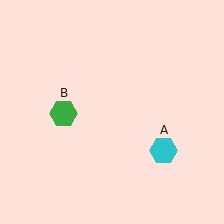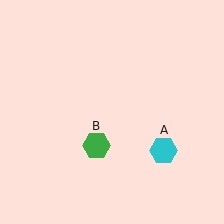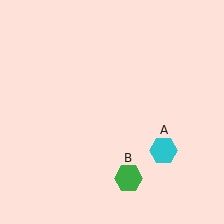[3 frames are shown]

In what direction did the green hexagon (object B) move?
The green hexagon (object B) moved down and to the right.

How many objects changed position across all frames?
1 object changed position: green hexagon (object B).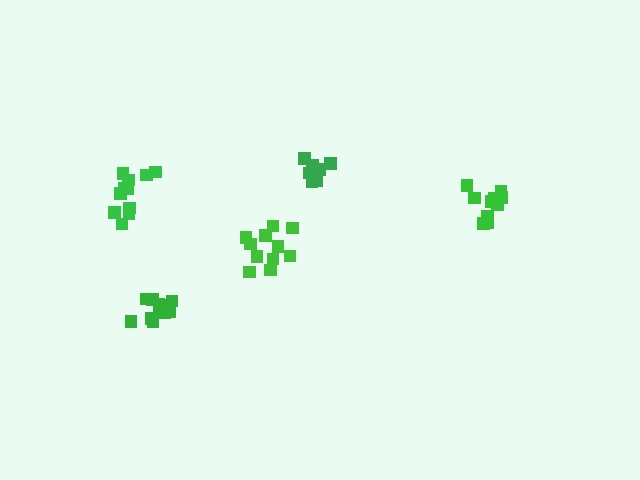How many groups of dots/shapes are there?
There are 5 groups.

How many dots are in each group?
Group 1: 11 dots, Group 2: 11 dots, Group 3: 11 dots, Group 4: 10 dots, Group 5: 10 dots (53 total).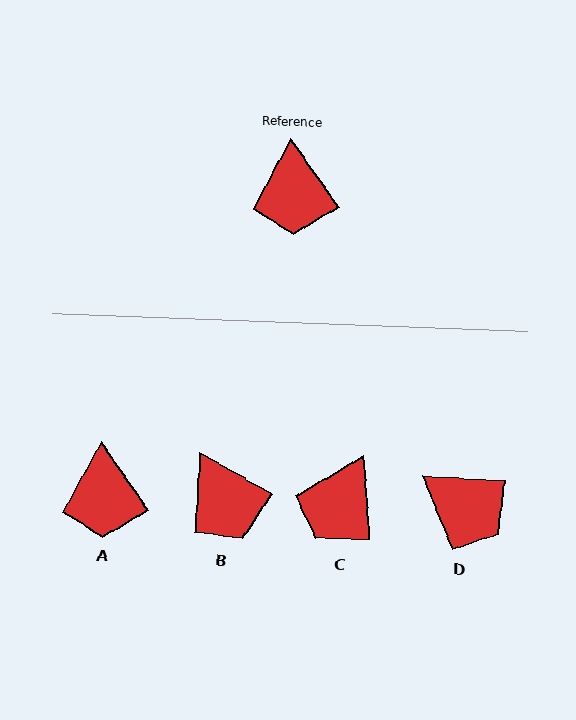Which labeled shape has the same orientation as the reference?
A.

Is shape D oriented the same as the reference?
No, it is off by about 51 degrees.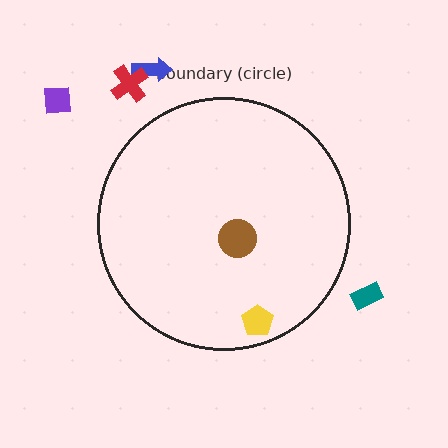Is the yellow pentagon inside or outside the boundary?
Inside.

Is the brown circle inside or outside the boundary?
Inside.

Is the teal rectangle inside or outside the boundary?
Outside.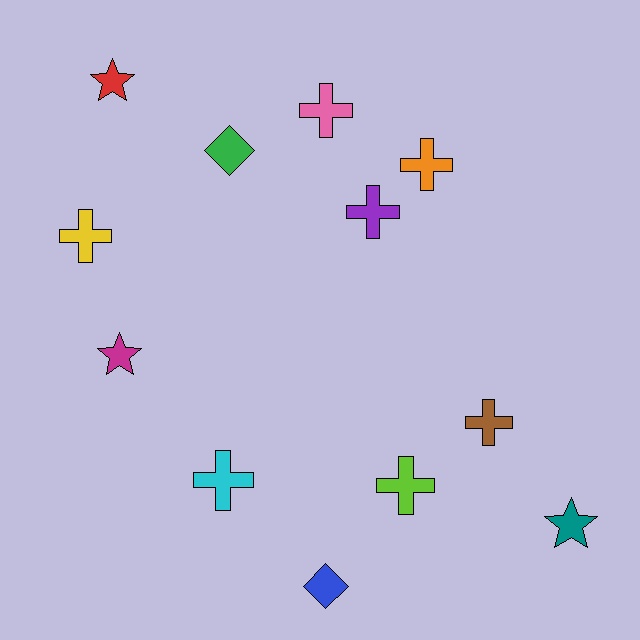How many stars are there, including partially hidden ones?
There are 3 stars.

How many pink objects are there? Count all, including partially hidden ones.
There is 1 pink object.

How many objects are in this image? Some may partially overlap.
There are 12 objects.